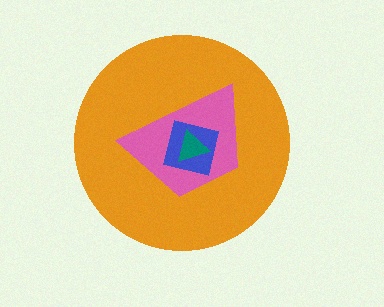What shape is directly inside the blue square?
The teal triangle.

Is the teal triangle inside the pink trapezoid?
Yes.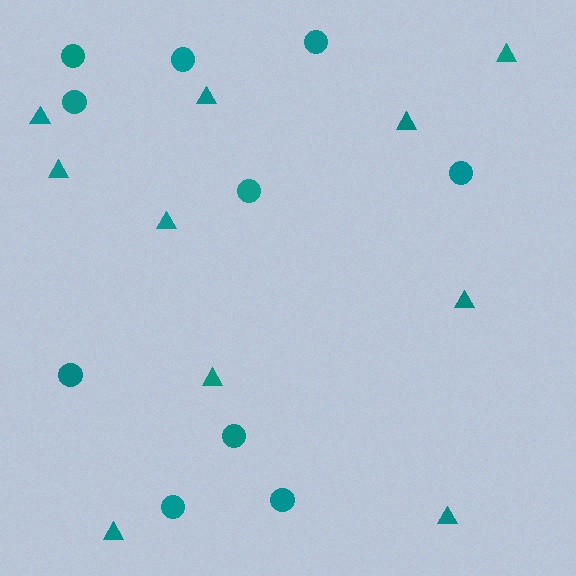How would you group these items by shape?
There are 2 groups: one group of triangles (10) and one group of circles (10).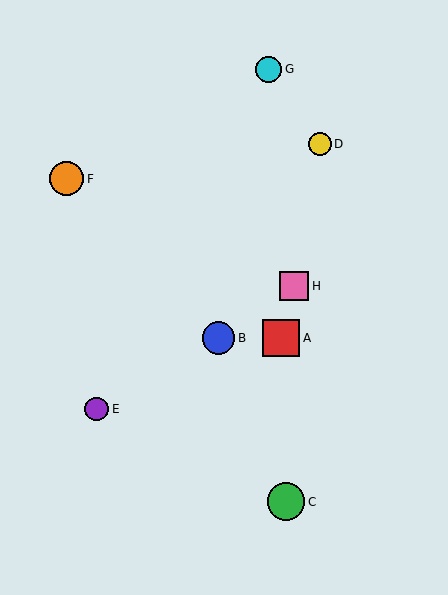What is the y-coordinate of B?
Object B is at y≈338.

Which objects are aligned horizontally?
Objects A, B are aligned horizontally.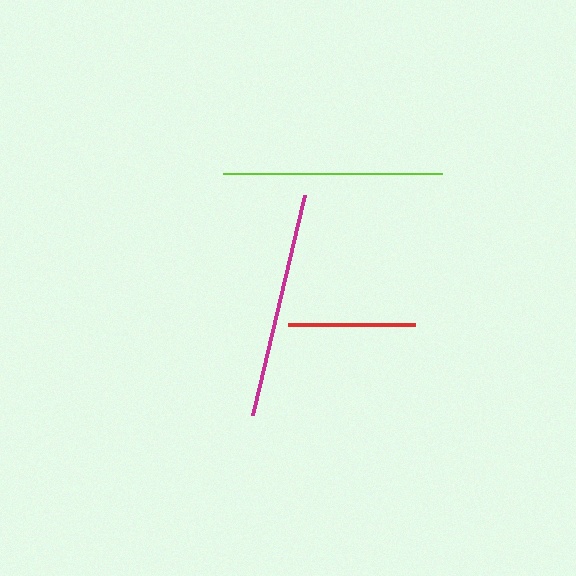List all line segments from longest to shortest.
From longest to shortest: magenta, lime, red.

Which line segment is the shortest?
The red line is the shortest at approximately 127 pixels.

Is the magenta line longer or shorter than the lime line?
The magenta line is longer than the lime line.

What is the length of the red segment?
The red segment is approximately 127 pixels long.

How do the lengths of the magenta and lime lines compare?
The magenta and lime lines are approximately the same length.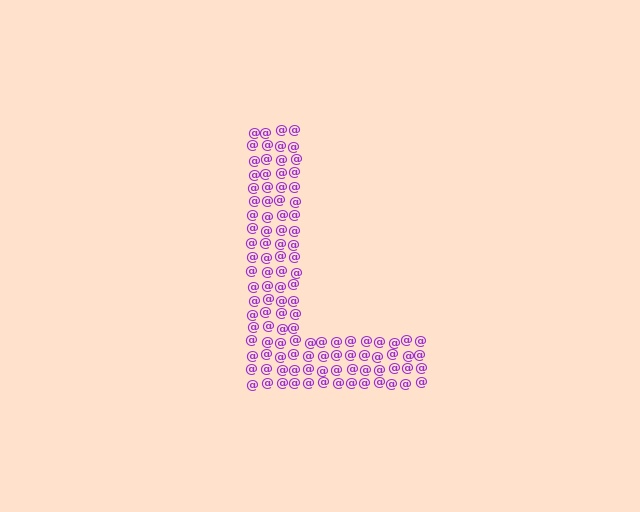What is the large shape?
The large shape is the letter L.